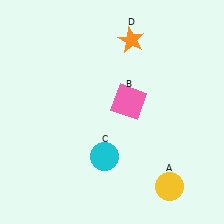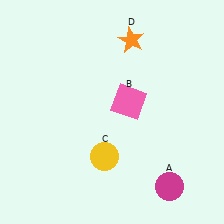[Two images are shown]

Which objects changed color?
A changed from yellow to magenta. C changed from cyan to yellow.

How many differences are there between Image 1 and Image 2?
There are 2 differences between the two images.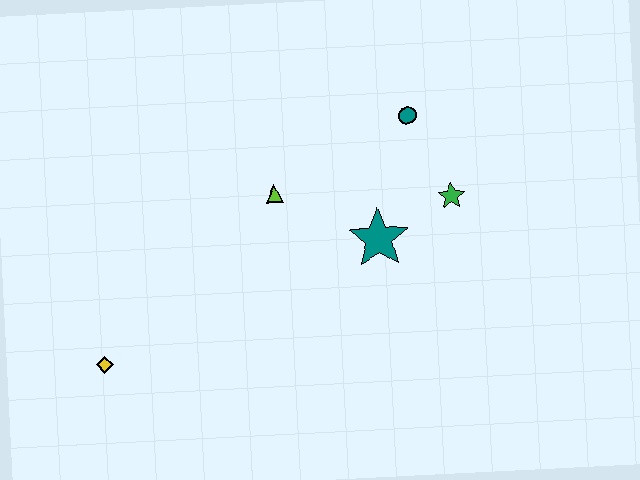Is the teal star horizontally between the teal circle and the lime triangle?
Yes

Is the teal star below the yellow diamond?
No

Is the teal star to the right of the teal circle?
No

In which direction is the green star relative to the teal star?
The green star is to the right of the teal star.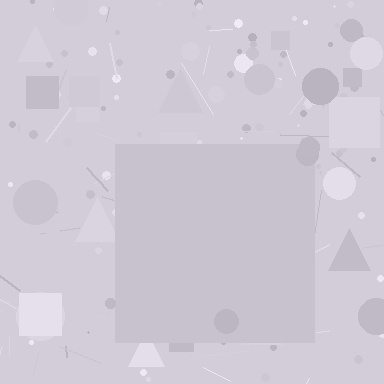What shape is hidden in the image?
A square is hidden in the image.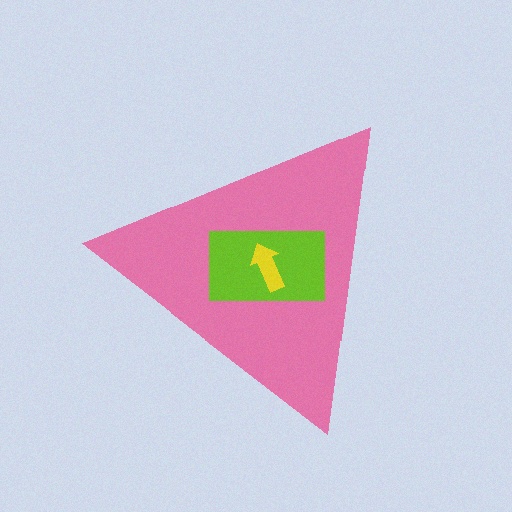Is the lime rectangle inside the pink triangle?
Yes.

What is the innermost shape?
The yellow arrow.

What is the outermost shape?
The pink triangle.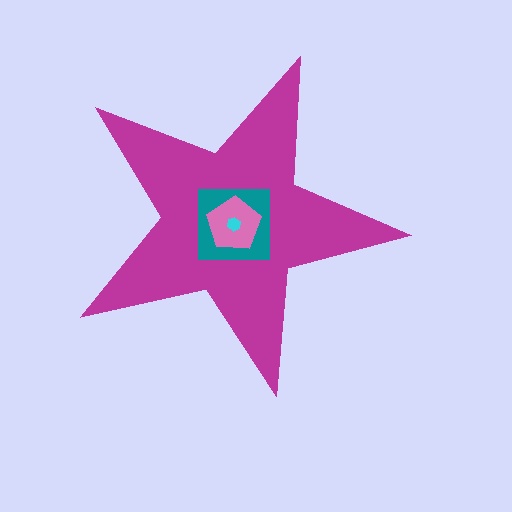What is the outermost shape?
The magenta star.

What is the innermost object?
The cyan hexagon.